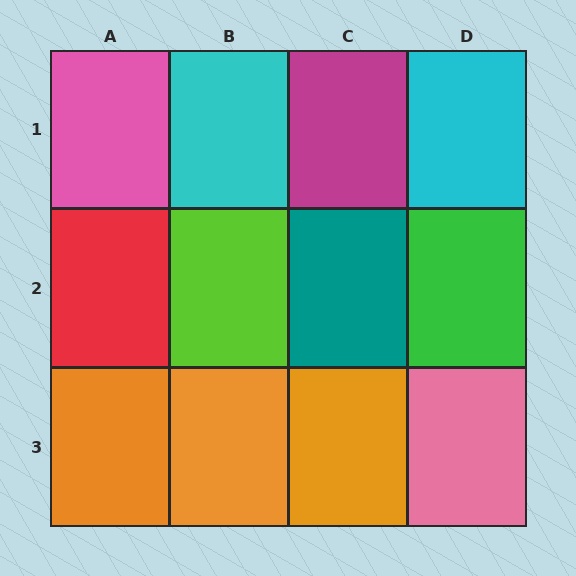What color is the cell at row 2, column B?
Lime.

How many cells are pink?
2 cells are pink.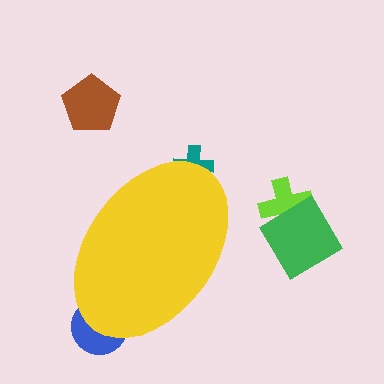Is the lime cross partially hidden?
No, the lime cross is fully visible.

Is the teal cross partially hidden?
Yes, the teal cross is partially hidden behind the yellow ellipse.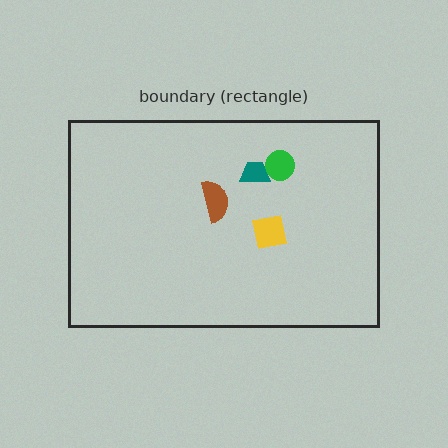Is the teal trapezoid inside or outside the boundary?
Inside.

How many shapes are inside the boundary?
4 inside, 0 outside.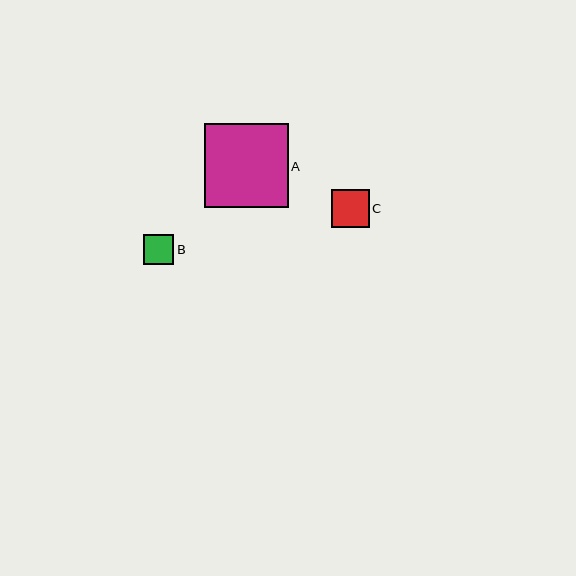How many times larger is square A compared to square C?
Square A is approximately 2.2 times the size of square C.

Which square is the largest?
Square A is the largest with a size of approximately 83 pixels.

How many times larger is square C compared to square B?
Square C is approximately 1.3 times the size of square B.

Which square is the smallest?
Square B is the smallest with a size of approximately 30 pixels.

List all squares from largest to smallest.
From largest to smallest: A, C, B.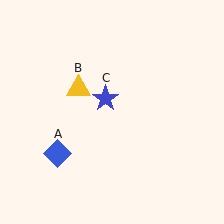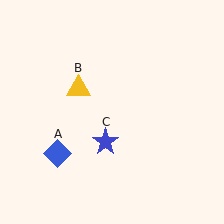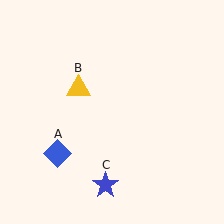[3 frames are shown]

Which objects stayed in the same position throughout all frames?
Blue diamond (object A) and yellow triangle (object B) remained stationary.